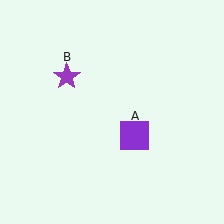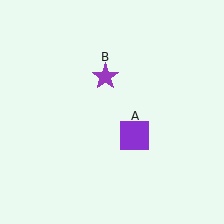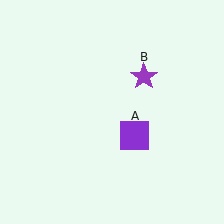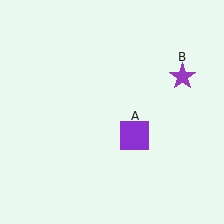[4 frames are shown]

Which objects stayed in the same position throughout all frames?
Purple square (object A) remained stationary.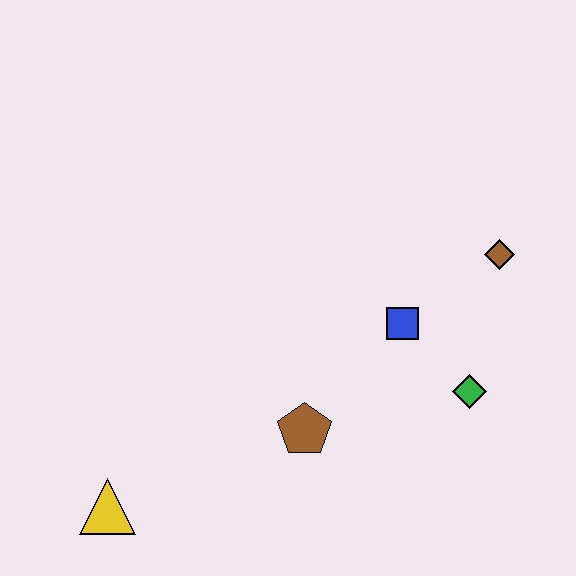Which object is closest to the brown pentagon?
The blue square is closest to the brown pentagon.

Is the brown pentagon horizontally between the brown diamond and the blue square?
No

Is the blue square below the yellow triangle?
No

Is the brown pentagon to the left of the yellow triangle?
No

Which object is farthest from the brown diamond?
The yellow triangle is farthest from the brown diamond.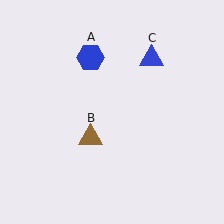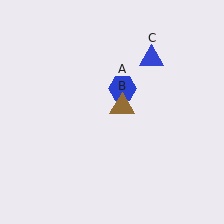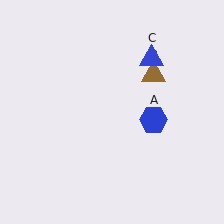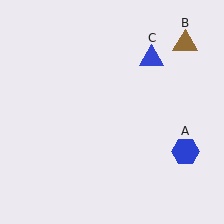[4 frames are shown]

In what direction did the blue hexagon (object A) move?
The blue hexagon (object A) moved down and to the right.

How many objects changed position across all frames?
2 objects changed position: blue hexagon (object A), brown triangle (object B).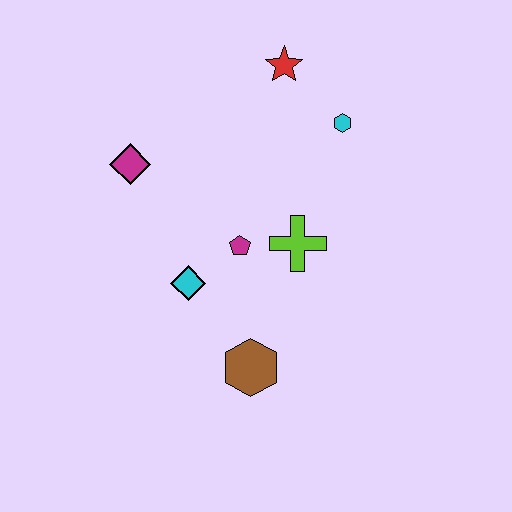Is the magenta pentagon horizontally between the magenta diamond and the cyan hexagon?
Yes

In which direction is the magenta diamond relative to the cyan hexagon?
The magenta diamond is to the left of the cyan hexagon.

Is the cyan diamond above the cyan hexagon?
No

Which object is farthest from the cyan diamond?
The red star is farthest from the cyan diamond.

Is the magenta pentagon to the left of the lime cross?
Yes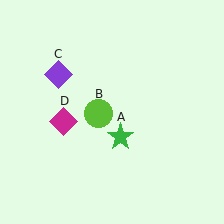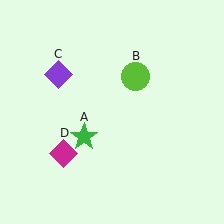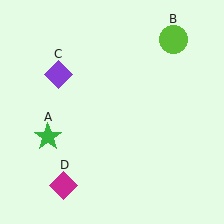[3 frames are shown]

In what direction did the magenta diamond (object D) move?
The magenta diamond (object D) moved down.